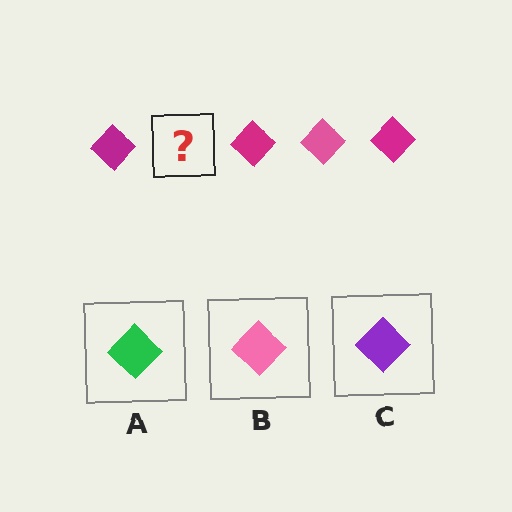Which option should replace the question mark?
Option B.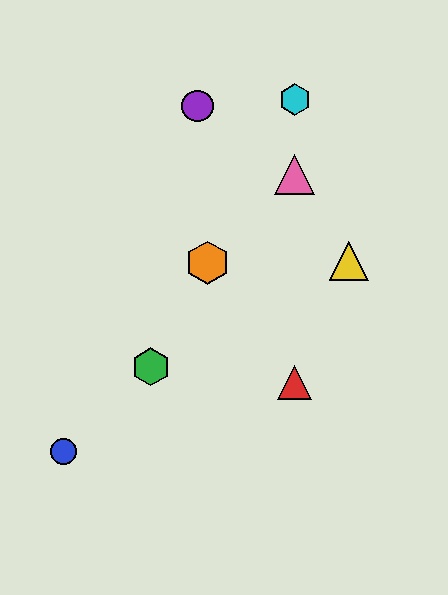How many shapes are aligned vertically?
3 shapes (the red triangle, the cyan hexagon, the pink triangle) are aligned vertically.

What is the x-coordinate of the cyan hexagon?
The cyan hexagon is at x≈295.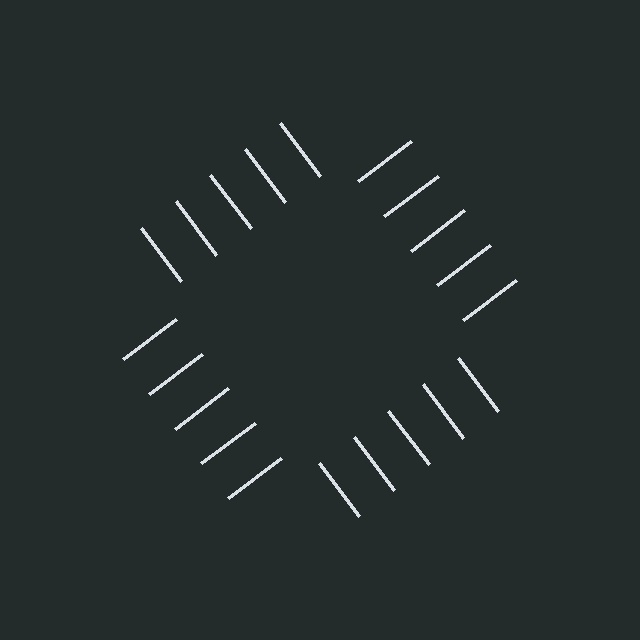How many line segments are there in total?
20 — 5 along each of the 4 edges.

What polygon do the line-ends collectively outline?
An illusory square — the line segments terminate on its edges but no continuous stroke is drawn.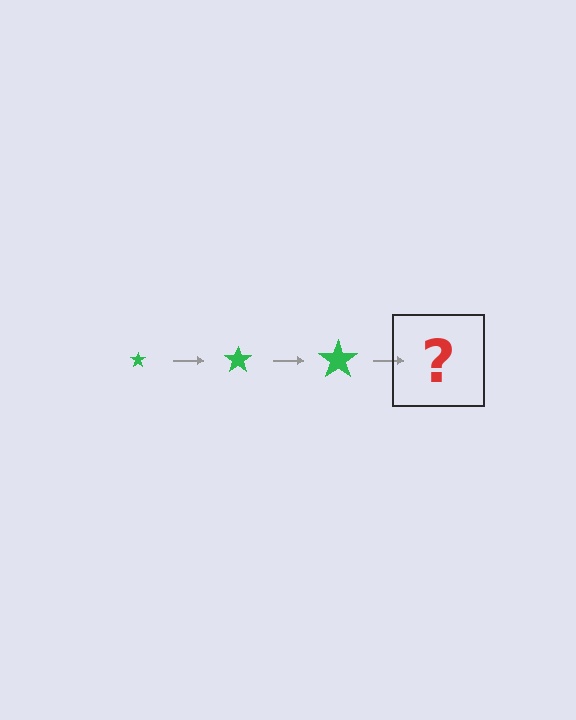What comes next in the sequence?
The next element should be a green star, larger than the previous one.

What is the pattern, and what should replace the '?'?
The pattern is that the star gets progressively larger each step. The '?' should be a green star, larger than the previous one.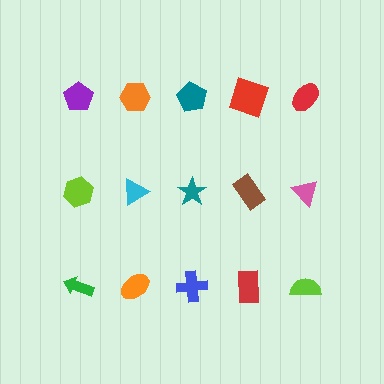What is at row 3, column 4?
A red rectangle.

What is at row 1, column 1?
A purple pentagon.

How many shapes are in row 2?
5 shapes.